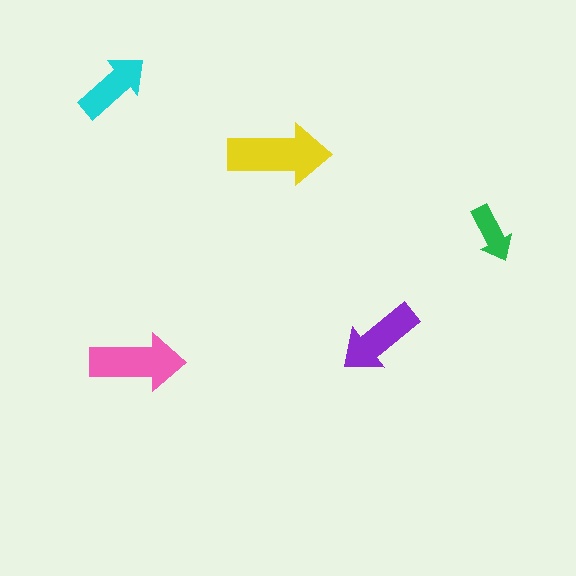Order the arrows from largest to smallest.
the yellow one, the pink one, the purple one, the cyan one, the green one.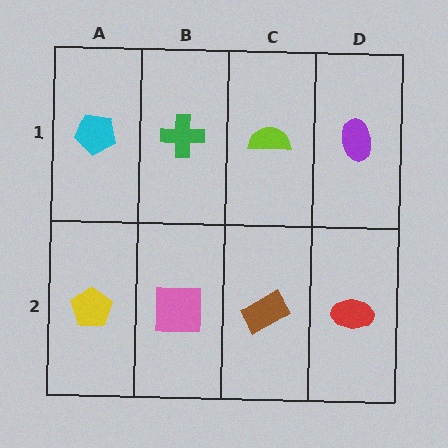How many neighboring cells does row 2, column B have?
3.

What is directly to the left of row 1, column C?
A green cross.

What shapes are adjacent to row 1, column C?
A brown rectangle (row 2, column C), a green cross (row 1, column B), a purple ellipse (row 1, column D).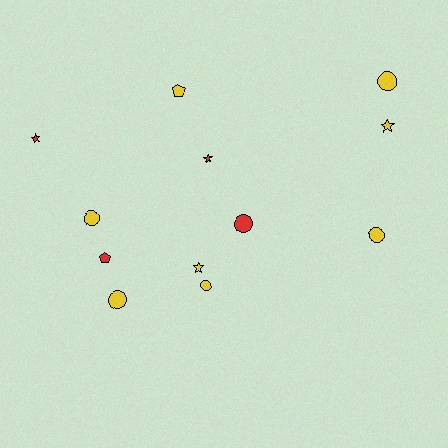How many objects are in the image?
There are 12 objects.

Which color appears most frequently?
Yellow, with 8 objects.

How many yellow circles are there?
There are 5 yellow circles.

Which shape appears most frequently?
Circle, with 6 objects.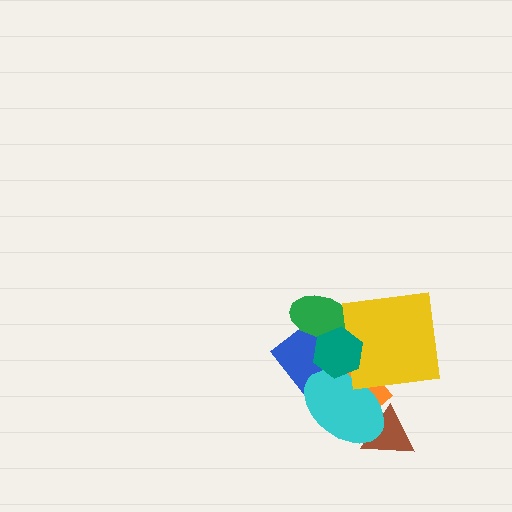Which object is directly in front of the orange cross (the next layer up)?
The blue diamond is directly in front of the orange cross.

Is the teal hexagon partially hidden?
No, no other shape covers it.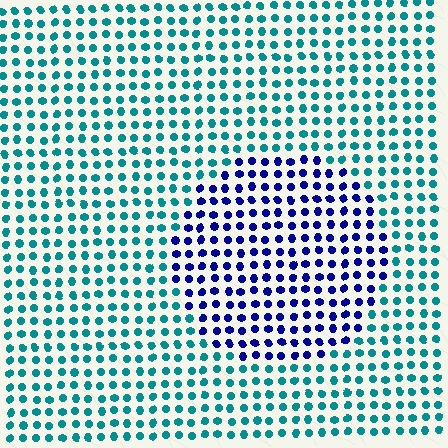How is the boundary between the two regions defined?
The boundary is defined purely by a slight shift in hue (about 60 degrees). Spacing, size, and orientation are identical on both sides.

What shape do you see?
I see a circle.